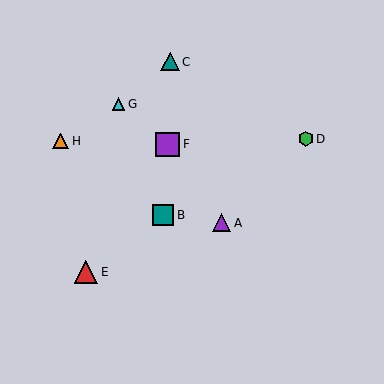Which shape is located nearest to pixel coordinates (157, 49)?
The teal triangle (labeled C) at (170, 62) is nearest to that location.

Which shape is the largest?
The purple square (labeled F) is the largest.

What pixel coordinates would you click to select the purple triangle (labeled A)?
Click at (221, 223) to select the purple triangle A.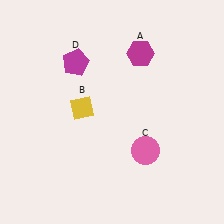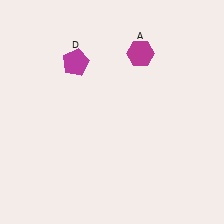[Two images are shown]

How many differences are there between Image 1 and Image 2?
There are 2 differences between the two images.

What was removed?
The pink circle (C), the yellow diamond (B) were removed in Image 2.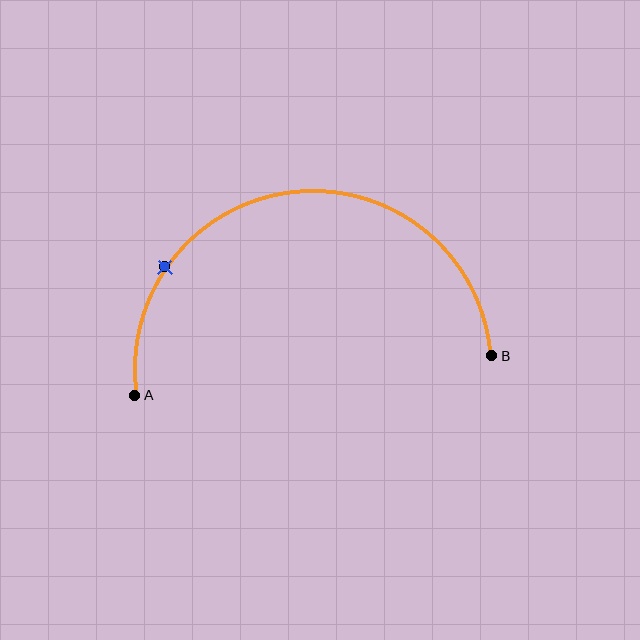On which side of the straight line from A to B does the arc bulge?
The arc bulges above the straight line connecting A and B.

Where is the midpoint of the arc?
The arc midpoint is the point on the curve farthest from the straight line joining A and B. It sits above that line.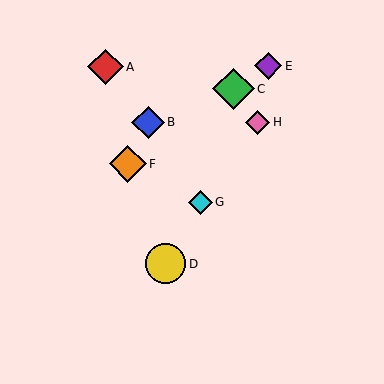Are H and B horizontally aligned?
Yes, both are at y≈122.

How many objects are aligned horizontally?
2 objects (B, H) are aligned horizontally.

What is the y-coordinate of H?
Object H is at y≈122.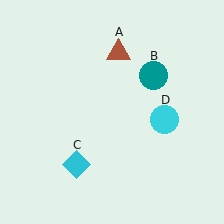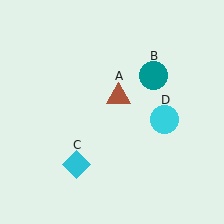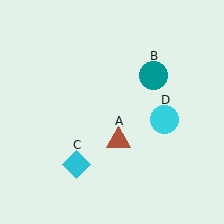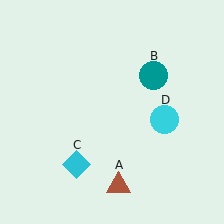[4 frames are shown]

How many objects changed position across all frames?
1 object changed position: brown triangle (object A).